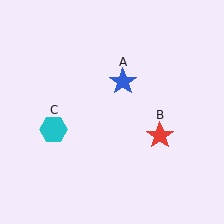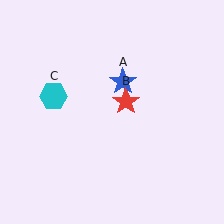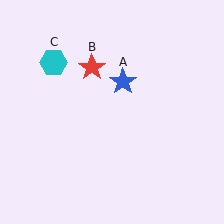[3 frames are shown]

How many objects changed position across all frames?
2 objects changed position: red star (object B), cyan hexagon (object C).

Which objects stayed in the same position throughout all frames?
Blue star (object A) remained stationary.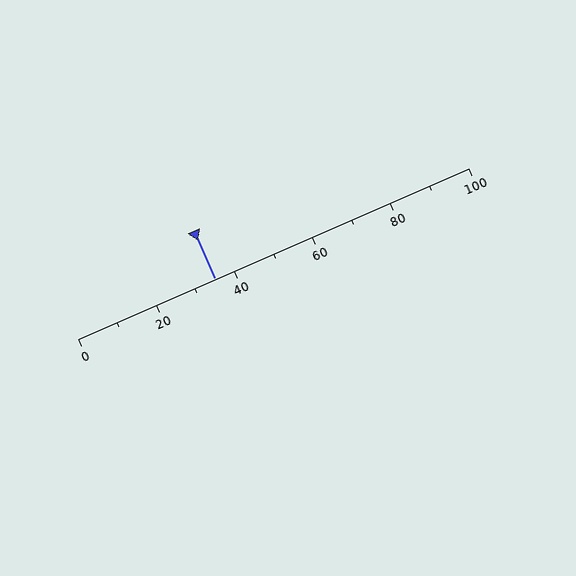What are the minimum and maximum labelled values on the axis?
The axis runs from 0 to 100.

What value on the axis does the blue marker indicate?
The marker indicates approximately 35.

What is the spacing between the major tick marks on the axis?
The major ticks are spaced 20 apart.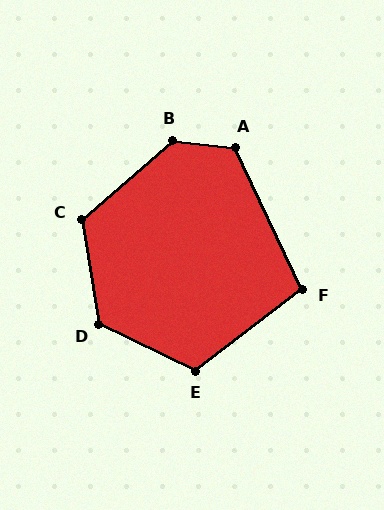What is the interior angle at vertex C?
Approximately 122 degrees (obtuse).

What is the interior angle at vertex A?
Approximately 122 degrees (obtuse).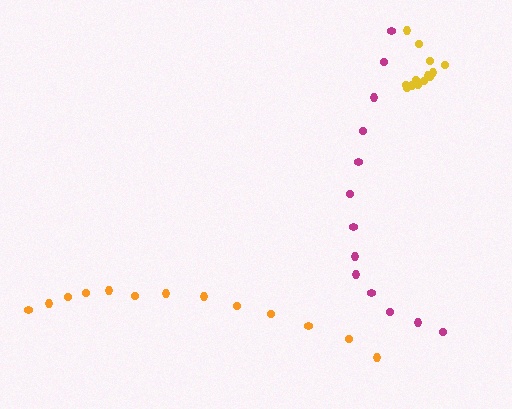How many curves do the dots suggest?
There are 3 distinct paths.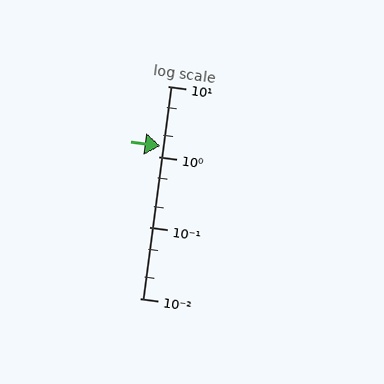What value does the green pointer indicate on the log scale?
The pointer indicates approximately 1.4.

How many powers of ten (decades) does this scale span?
The scale spans 3 decades, from 0.01 to 10.